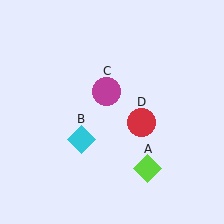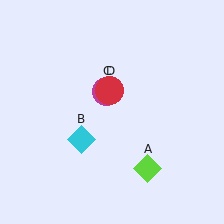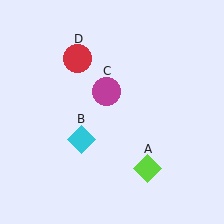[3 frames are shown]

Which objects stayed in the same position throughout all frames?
Lime diamond (object A) and cyan diamond (object B) and magenta circle (object C) remained stationary.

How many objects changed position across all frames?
1 object changed position: red circle (object D).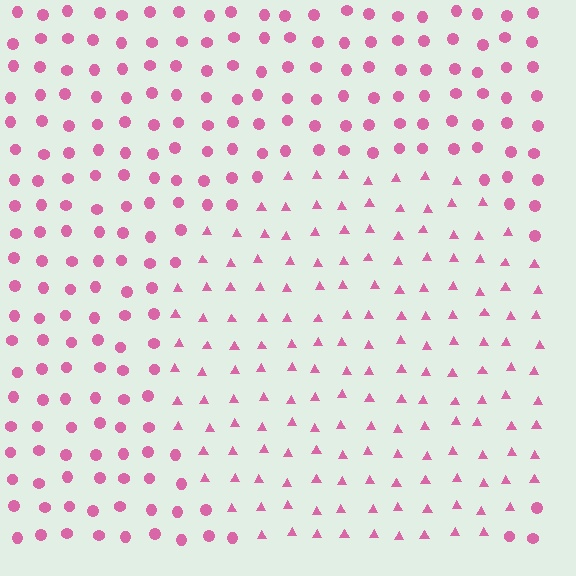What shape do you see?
I see a circle.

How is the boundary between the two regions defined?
The boundary is defined by a change in element shape: triangles inside vs. circles outside. All elements share the same color and spacing.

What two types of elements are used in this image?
The image uses triangles inside the circle region and circles outside it.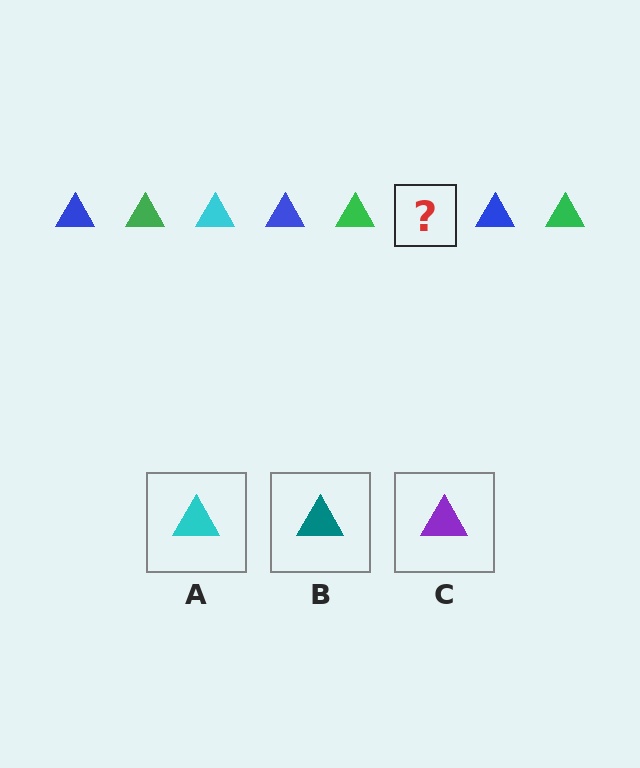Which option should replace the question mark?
Option A.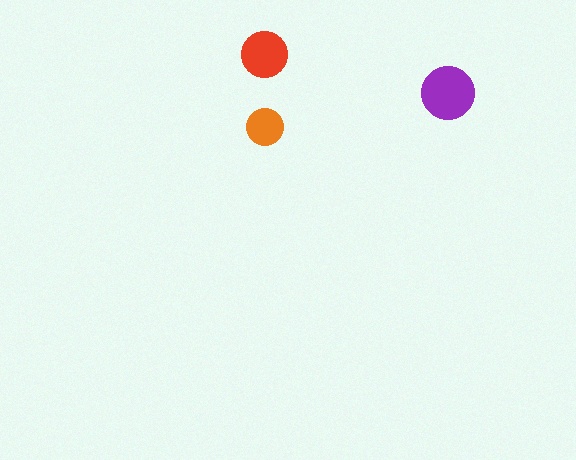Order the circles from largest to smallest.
the purple one, the red one, the orange one.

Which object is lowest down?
The orange circle is bottommost.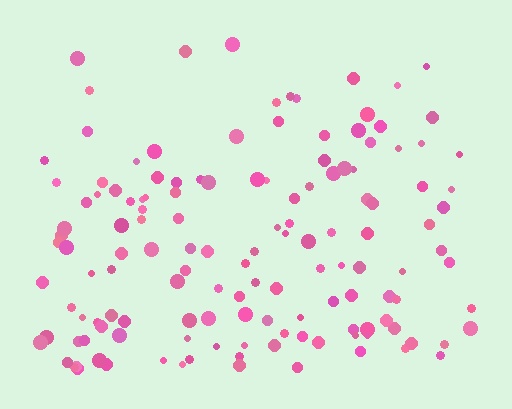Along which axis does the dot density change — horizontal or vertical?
Vertical.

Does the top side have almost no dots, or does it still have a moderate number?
Still a moderate number, just noticeably fewer than the bottom.